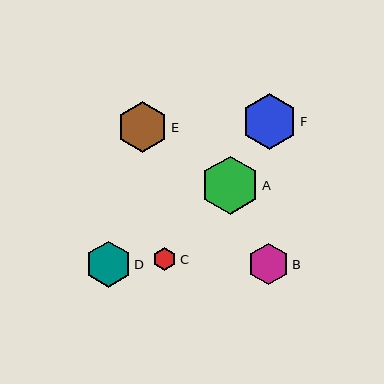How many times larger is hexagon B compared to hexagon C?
Hexagon B is approximately 1.8 times the size of hexagon C.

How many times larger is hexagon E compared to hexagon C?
Hexagon E is approximately 2.2 times the size of hexagon C.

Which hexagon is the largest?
Hexagon A is the largest with a size of approximately 58 pixels.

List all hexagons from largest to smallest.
From largest to smallest: A, F, E, D, B, C.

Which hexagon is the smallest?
Hexagon C is the smallest with a size of approximately 23 pixels.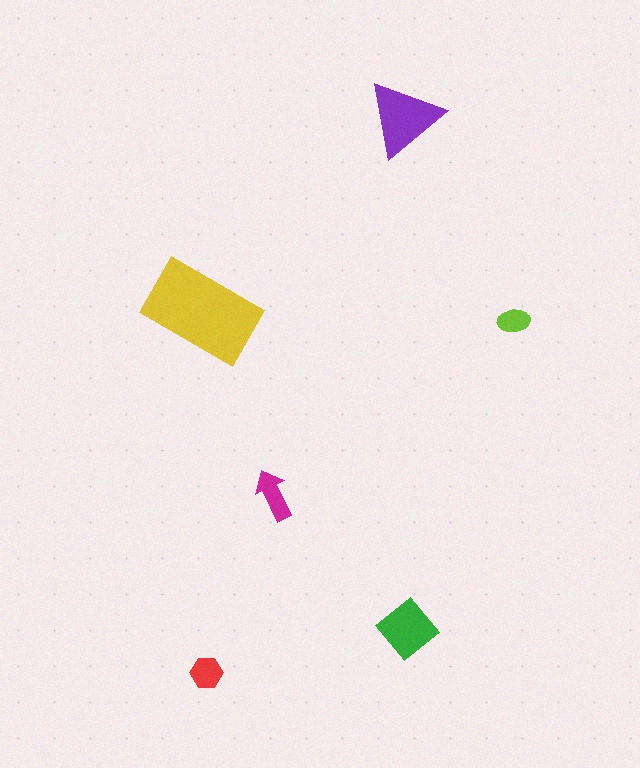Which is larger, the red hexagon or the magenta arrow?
The magenta arrow.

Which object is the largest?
The yellow rectangle.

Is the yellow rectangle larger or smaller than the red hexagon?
Larger.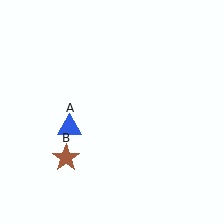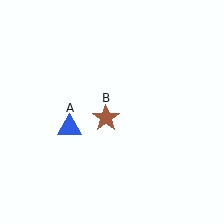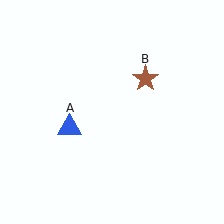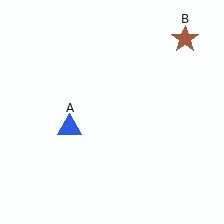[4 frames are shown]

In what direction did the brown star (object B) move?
The brown star (object B) moved up and to the right.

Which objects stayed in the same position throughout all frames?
Blue triangle (object A) remained stationary.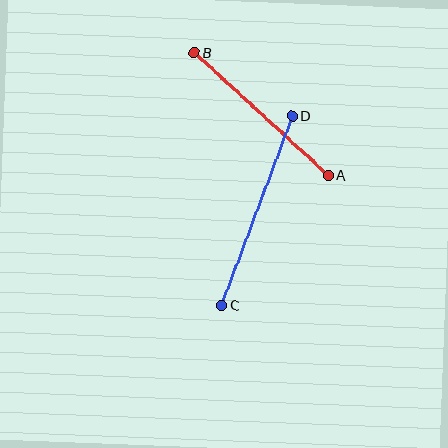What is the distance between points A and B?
The distance is approximately 181 pixels.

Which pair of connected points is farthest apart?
Points C and D are farthest apart.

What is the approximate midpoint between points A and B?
The midpoint is at approximately (261, 114) pixels.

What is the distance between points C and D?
The distance is approximately 203 pixels.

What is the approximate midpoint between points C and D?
The midpoint is at approximately (257, 210) pixels.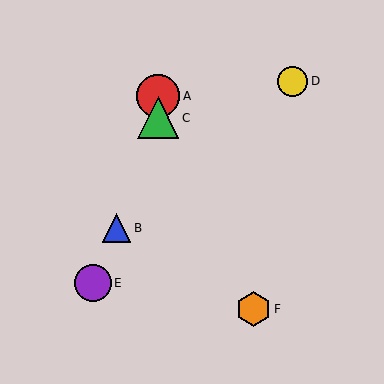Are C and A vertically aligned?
Yes, both are at x≈158.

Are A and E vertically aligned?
No, A is at x≈158 and E is at x≈93.